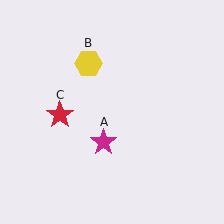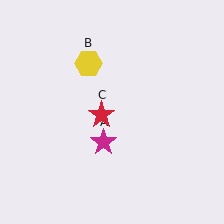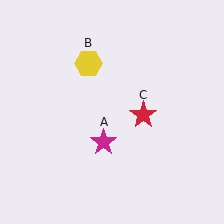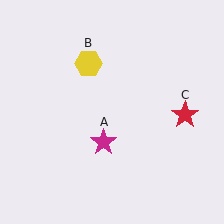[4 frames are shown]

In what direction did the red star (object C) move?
The red star (object C) moved right.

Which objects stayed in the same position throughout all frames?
Magenta star (object A) and yellow hexagon (object B) remained stationary.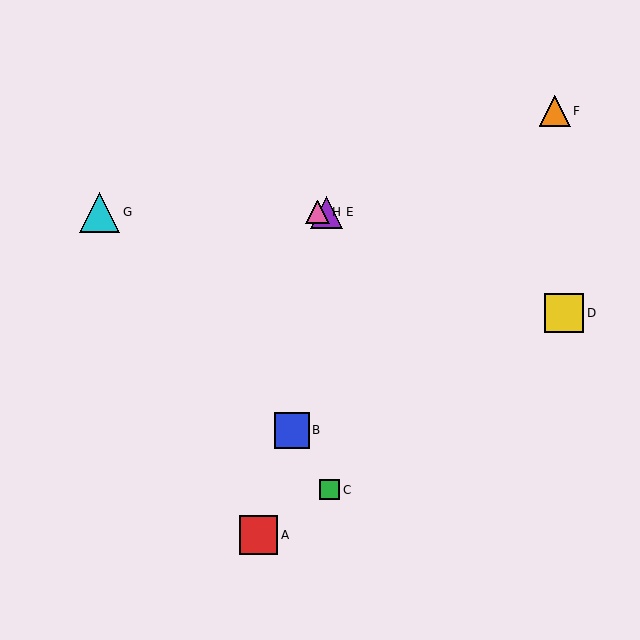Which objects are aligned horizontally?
Objects E, G, H are aligned horizontally.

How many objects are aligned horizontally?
3 objects (E, G, H) are aligned horizontally.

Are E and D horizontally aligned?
No, E is at y≈212 and D is at y≈313.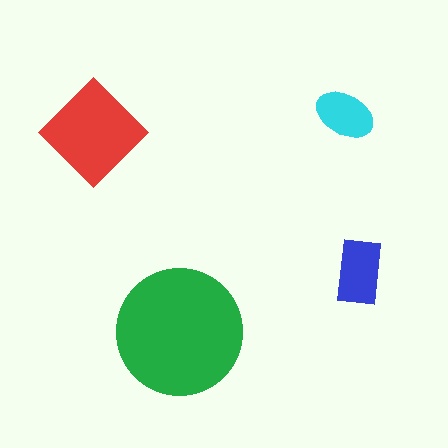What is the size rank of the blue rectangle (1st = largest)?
3rd.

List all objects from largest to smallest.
The green circle, the red diamond, the blue rectangle, the cyan ellipse.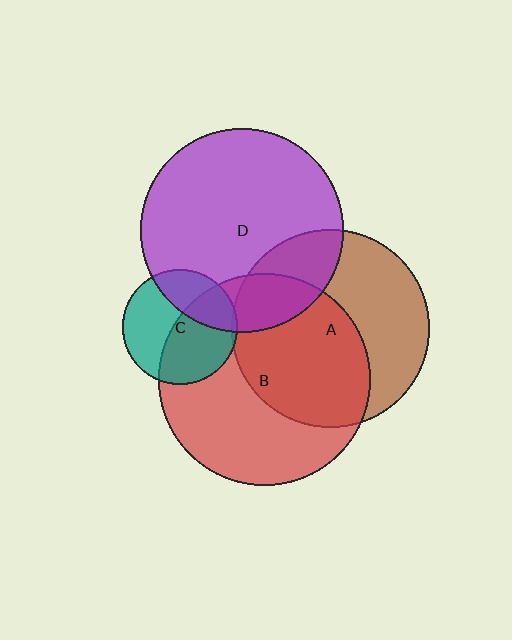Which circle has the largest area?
Circle B (red).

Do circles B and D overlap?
Yes.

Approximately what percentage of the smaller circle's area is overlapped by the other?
Approximately 15%.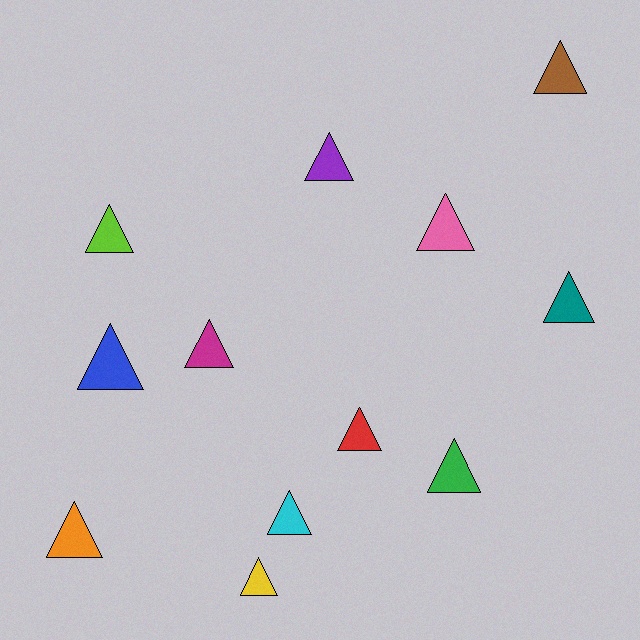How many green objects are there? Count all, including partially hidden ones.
There is 1 green object.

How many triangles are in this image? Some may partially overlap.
There are 12 triangles.